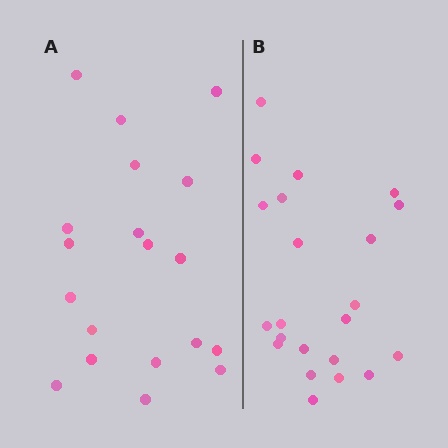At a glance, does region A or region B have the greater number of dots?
Region B (the right region) has more dots.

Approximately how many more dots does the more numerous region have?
Region B has just a few more — roughly 2 or 3 more dots than region A.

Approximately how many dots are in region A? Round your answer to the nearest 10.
About 20 dots. (The exact count is 19, which rounds to 20.)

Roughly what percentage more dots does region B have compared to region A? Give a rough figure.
About 15% more.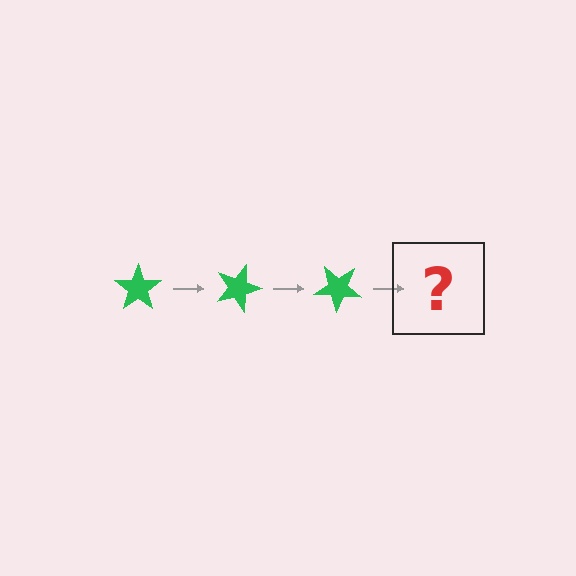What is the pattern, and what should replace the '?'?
The pattern is that the star rotates 20 degrees each step. The '?' should be a green star rotated 60 degrees.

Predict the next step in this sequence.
The next step is a green star rotated 60 degrees.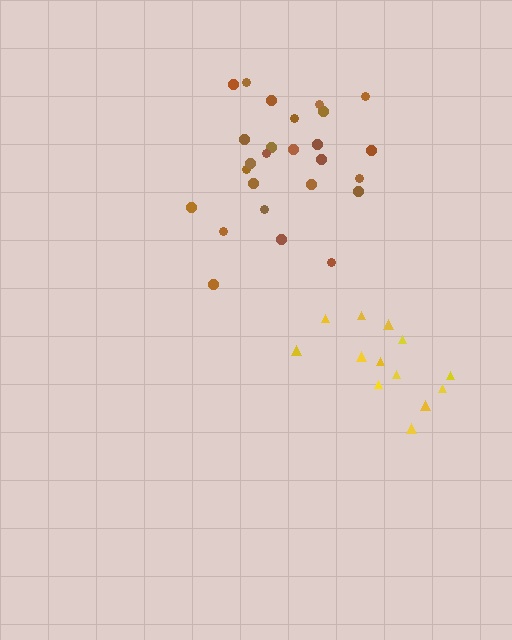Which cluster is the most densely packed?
Brown.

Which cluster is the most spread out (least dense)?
Yellow.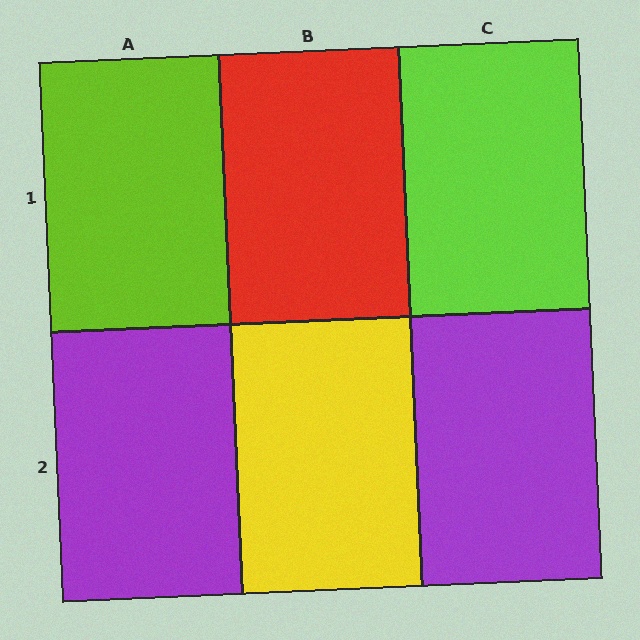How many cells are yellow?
1 cell is yellow.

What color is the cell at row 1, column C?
Lime.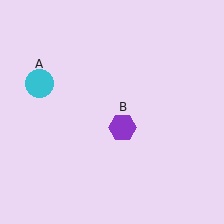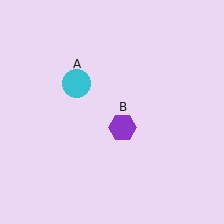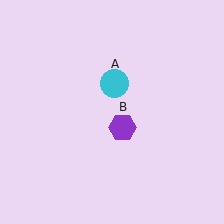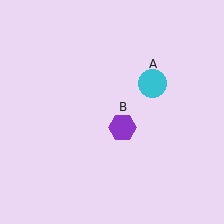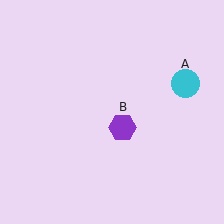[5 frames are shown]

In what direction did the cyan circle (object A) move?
The cyan circle (object A) moved right.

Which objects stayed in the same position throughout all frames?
Purple hexagon (object B) remained stationary.